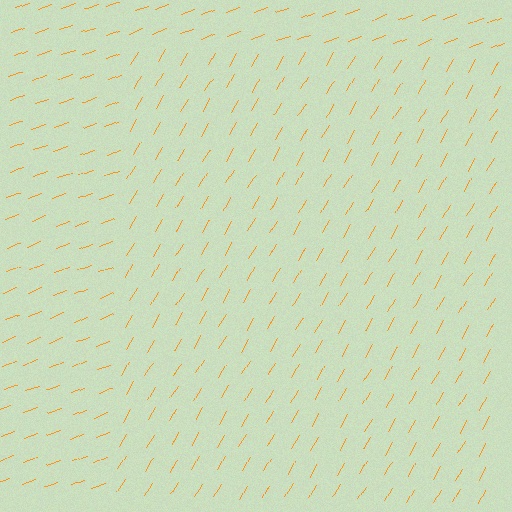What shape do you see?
I see a rectangle.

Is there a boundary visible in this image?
Yes, there is a texture boundary formed by a change in line orientation.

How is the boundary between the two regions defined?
The boundary is defined purely by a change in line orientation (approximately 39 degrees difference). All lines are the same color and thickness.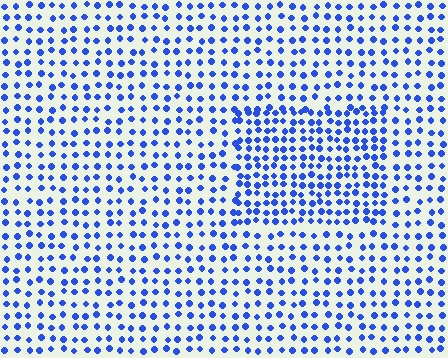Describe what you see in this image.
The image contains small blue elements arranged at two different densities. A rectangle-shaped region is visible where the elements are more densely packed than the surrounding area.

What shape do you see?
I see a rectangle.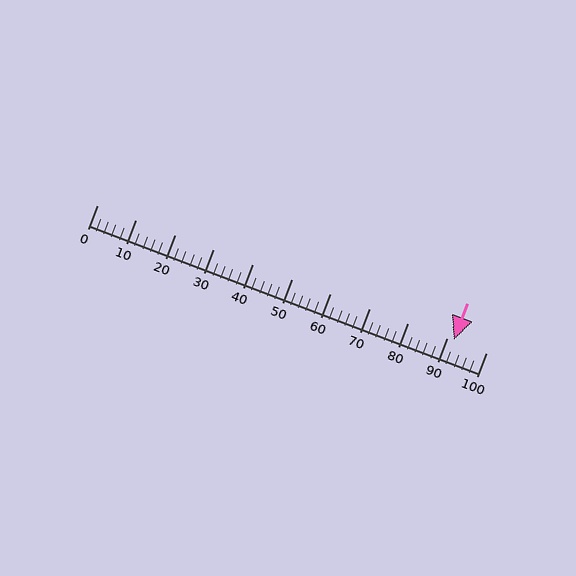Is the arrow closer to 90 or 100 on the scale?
The arrow is closer to 90.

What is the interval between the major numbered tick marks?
The major tick marks are spaced 10 units apart.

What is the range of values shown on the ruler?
The ruler shows values from 0 to 100.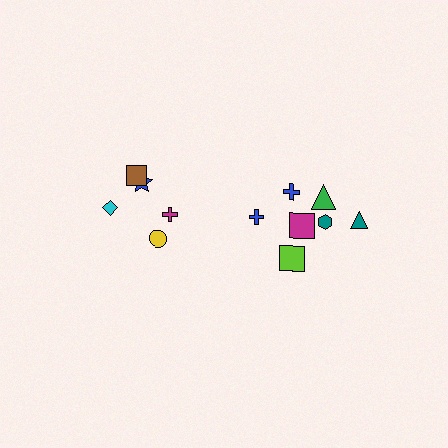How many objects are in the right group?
There are 7 objects.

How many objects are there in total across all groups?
There are 12 objects.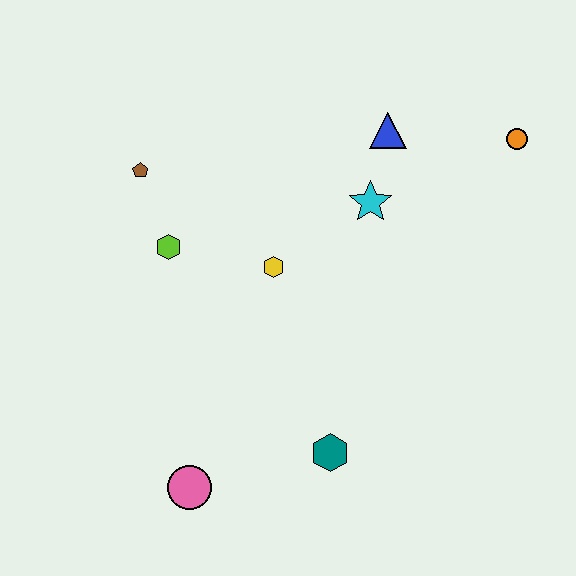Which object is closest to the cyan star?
The blue triangle is closest to the cyan star.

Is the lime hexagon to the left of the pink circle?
Yes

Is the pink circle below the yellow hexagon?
Yes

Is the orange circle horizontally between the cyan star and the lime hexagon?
No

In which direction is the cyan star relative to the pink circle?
The cyan star is above the pink circle.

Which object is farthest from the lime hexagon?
The orange circle is farthest from the lime hexagon.